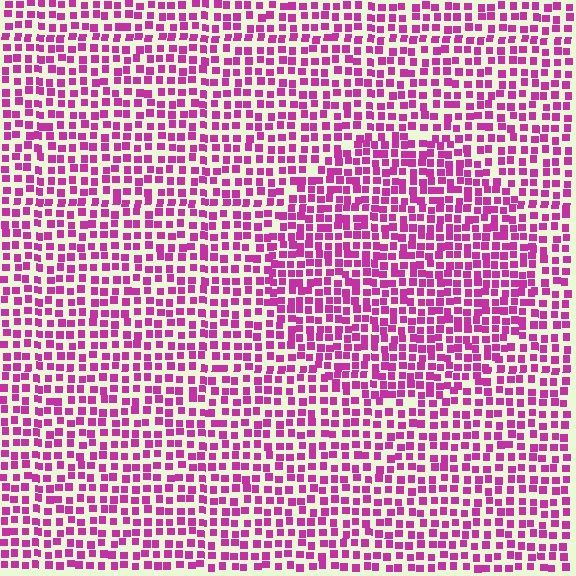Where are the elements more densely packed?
The elements are more densely packed inside the circle boundary.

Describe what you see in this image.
The image contains small magenta elements arranged at two different densities. A circle-shaped region is visible where the elements are more densely packed than the surrounding area.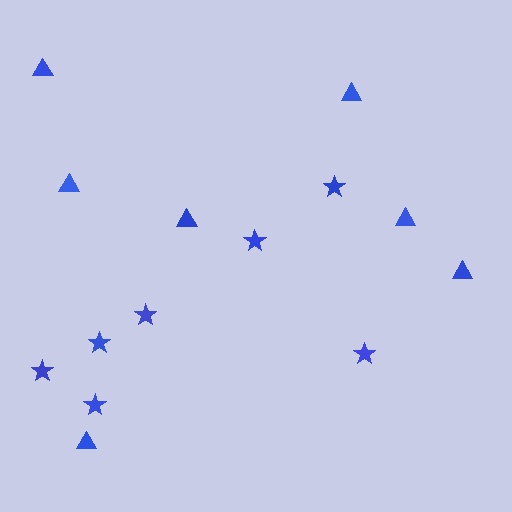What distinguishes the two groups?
There are 2 groups: one group of triangles (7) and one group of stars (7).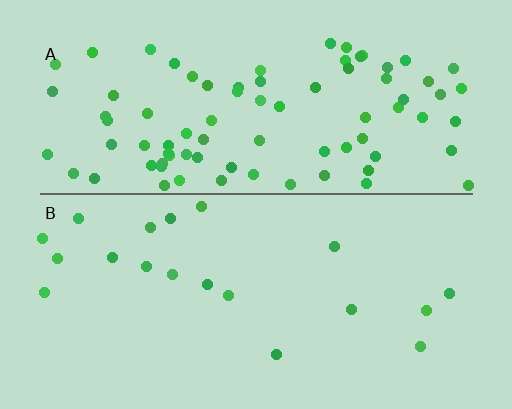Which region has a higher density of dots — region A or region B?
A (the top).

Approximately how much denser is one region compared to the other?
Approximately 4.3× — region A over region B.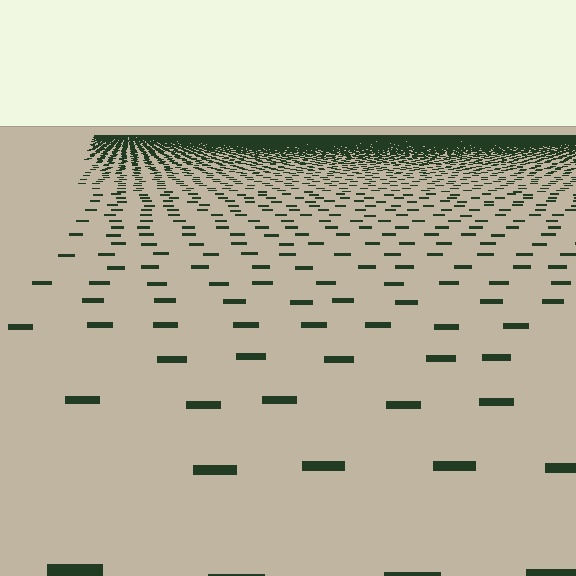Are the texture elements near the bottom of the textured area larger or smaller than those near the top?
Larger. Near the bottom, elements are closer to the viewer and appear at a bigger on-screen size.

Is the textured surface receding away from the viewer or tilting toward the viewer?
The surface is receding away from the viewer. Texture elements get smaller and denser toward the top.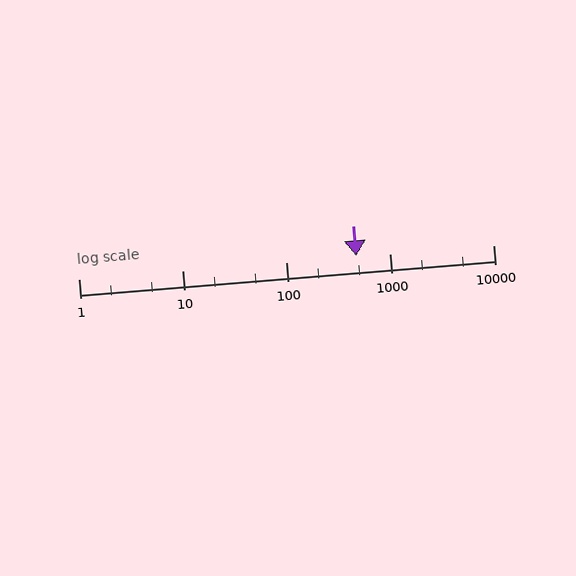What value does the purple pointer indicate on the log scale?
The pointer indicates approximately 480.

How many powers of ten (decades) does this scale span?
The scale spans 4 decades, from 1 to 10000.